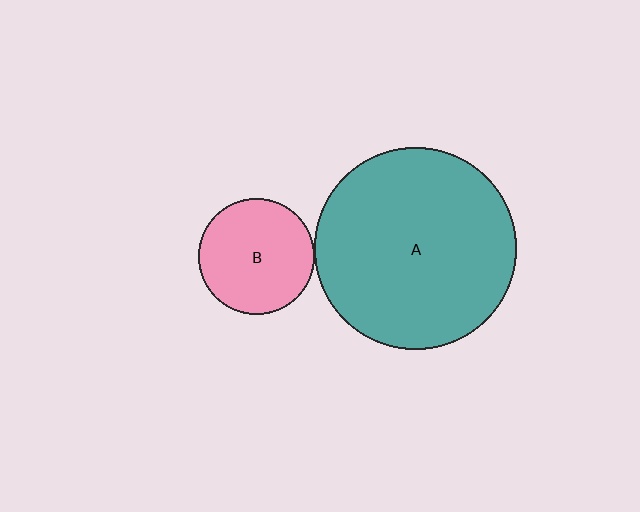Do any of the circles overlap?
No, none of the circles overlap.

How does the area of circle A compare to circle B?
Approximately 3.0 times.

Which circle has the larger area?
Circle A (teal).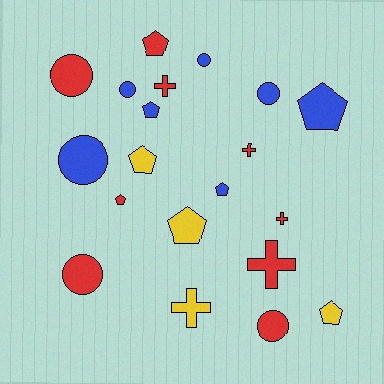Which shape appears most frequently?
Pentagon, with 8 objects.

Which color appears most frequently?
Red, with 9 objects.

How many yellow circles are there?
There are no yellow circles.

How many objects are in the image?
There are 20 objects.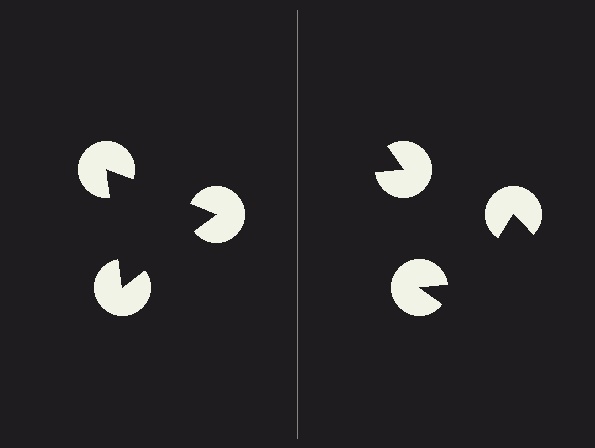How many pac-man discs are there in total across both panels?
6 — 3 on each side.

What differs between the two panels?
The pac-man discs are positioned identically on both sides; only the wedge orientations differ. On the left they align to a triangle; on the right they are misaligned.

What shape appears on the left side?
An illusory triangle.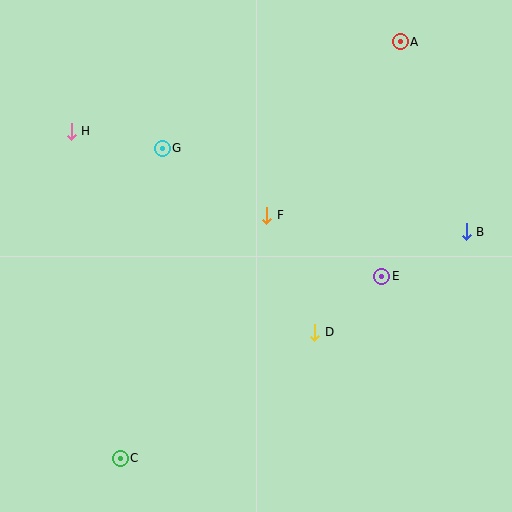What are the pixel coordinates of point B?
Point B is at (466, 232).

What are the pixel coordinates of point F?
Point F is at (267, 215).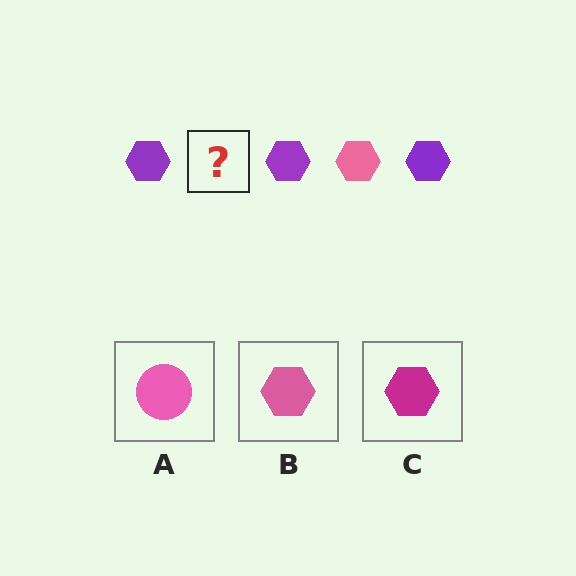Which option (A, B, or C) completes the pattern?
B.